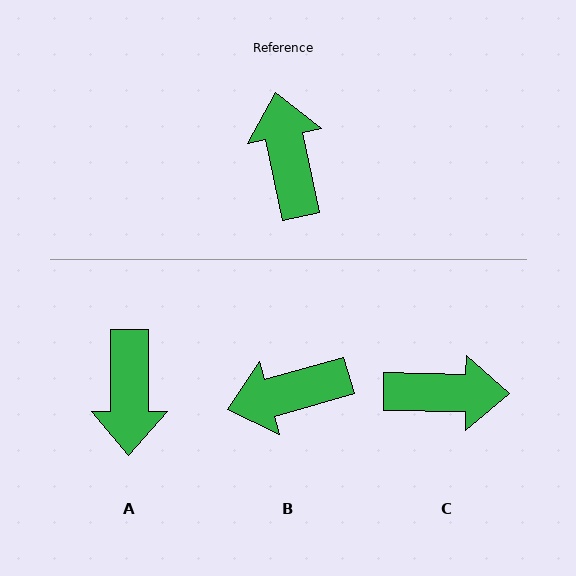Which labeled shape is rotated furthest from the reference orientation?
A, about 168 degrees away.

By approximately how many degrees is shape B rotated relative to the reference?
Approximately 94 degrees counter-clockwise.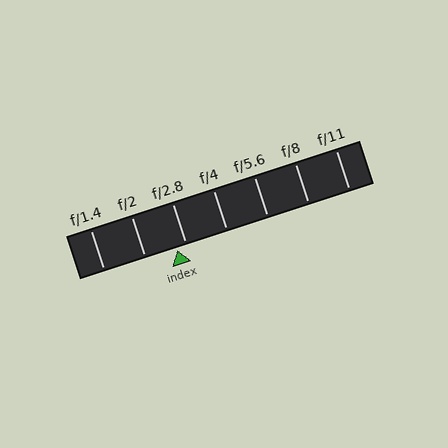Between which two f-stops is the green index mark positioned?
The index mark is between f/2 and f/2.8.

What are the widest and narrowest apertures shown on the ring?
The widest aperture shown is f/1.4 and the narrowest is f/11.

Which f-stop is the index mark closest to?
The index mark is closest to f/2.8.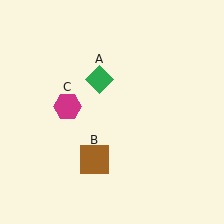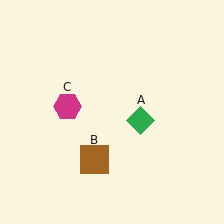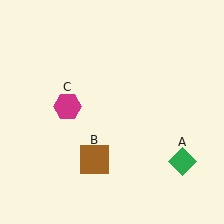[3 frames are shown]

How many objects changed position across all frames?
1 object changed position: green diamond (object A).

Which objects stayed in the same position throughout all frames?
Brown square (object B) and magenta hexagon (object C) remained stationary.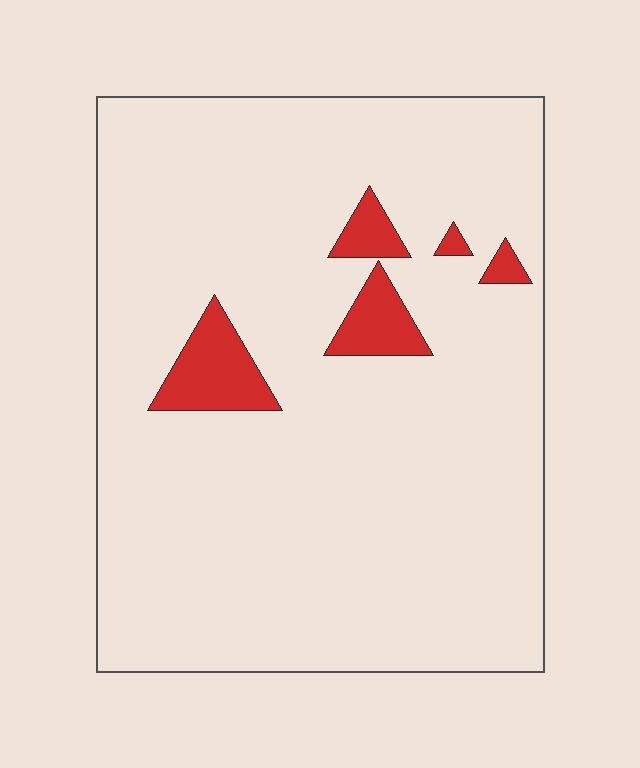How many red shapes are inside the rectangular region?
5.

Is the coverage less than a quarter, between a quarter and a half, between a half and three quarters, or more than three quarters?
Less than a quarter.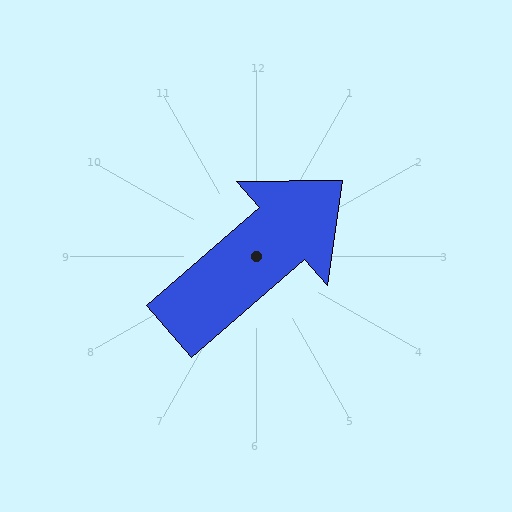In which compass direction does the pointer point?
Northeast.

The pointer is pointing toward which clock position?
Roughly 2 o'clock.